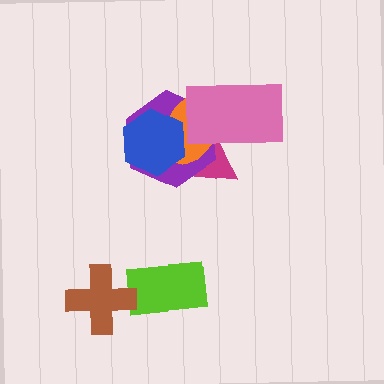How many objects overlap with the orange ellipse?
4 objects overlap with the orange ellipse.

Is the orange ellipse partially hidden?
Yes, it is partially covered by another shape.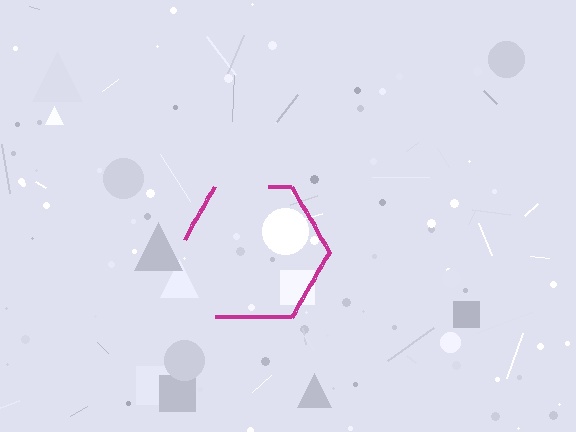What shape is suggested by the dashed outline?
The dashed outline suggests a hexagon.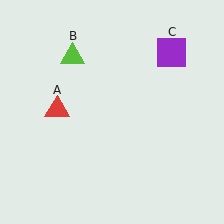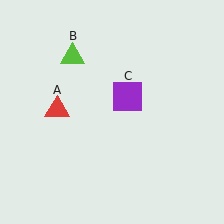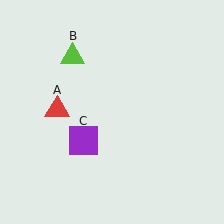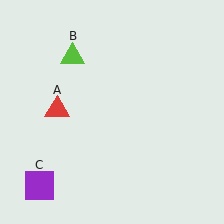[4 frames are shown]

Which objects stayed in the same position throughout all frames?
Red triangle (object A) and lime triangle (object B) remained stationary.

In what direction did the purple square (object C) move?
The purple square (object C) moved down and to the left.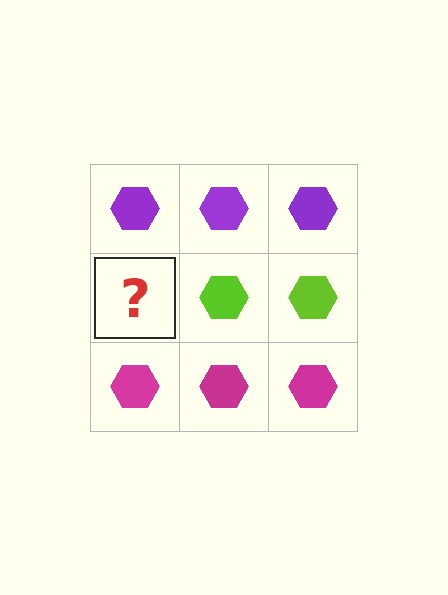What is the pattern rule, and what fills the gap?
The rule is that each row has a consistent color. The gap should be filled with a lime hexagon.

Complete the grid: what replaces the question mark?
The question mark should be replaced with a lime hexagon.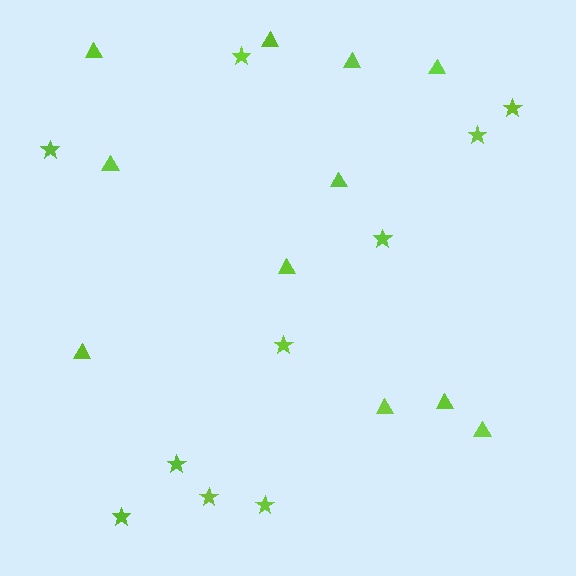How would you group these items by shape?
There are 2 groups: one group of triangles (11) and one group of stars (10).